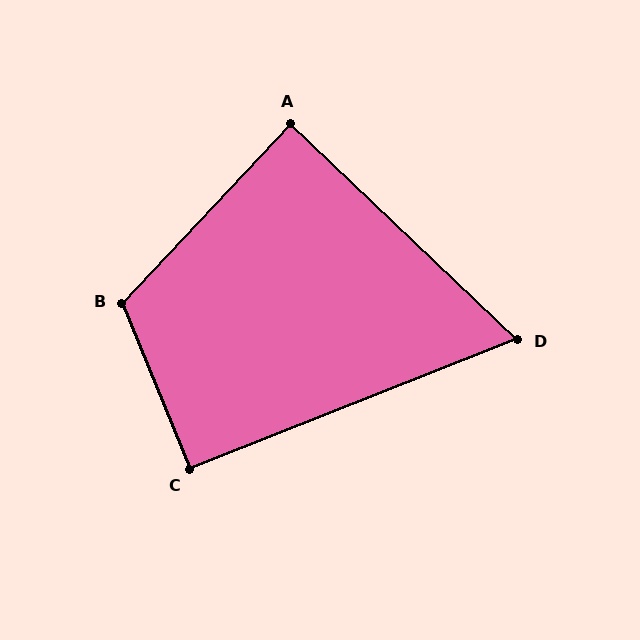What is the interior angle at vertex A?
Approximately 90 degrees (approximately right).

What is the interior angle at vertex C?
Approximately 90 degrees (approximately right).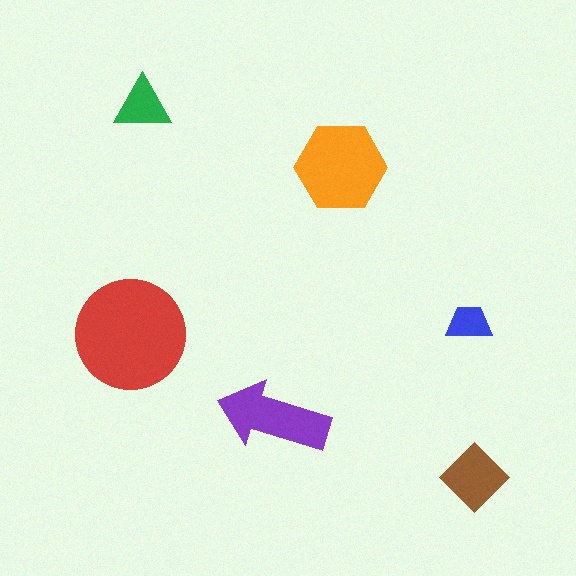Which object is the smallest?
The blue trapezoid.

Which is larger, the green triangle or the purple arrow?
The purple arrow.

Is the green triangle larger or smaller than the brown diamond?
Smaller.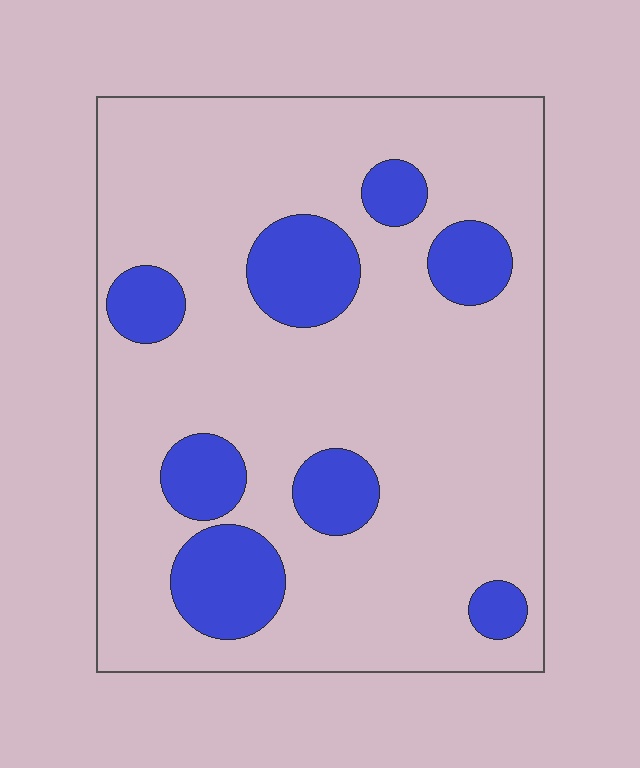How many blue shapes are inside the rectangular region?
8.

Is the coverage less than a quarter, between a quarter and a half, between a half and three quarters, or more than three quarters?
Less than a quarter.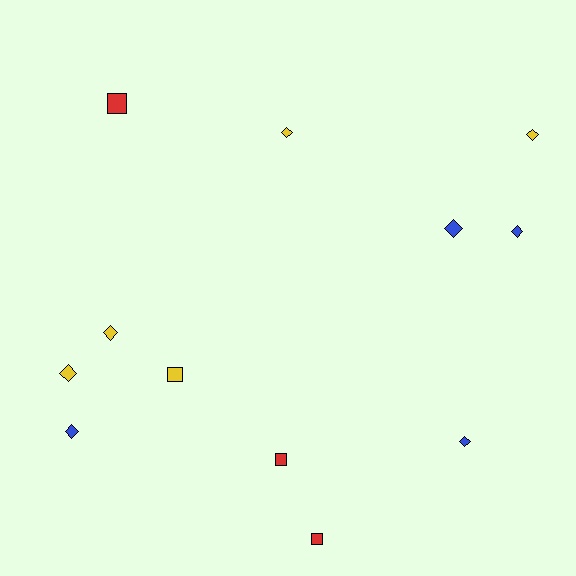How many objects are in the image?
There are 12 objects.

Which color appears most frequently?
Yellow, with 5 objects.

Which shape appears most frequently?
Diamond, with 8 objects.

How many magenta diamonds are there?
There are no magenta diamonds.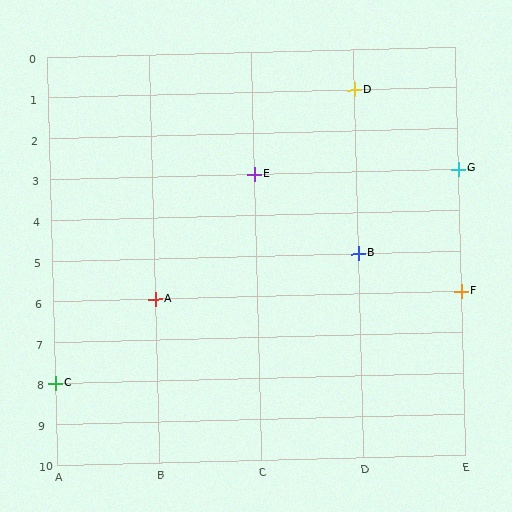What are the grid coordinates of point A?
Point A is at grid coordinates (B, 6).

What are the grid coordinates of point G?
Point G is at grid coordinates (E, 3).